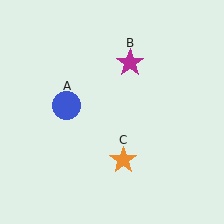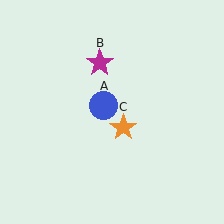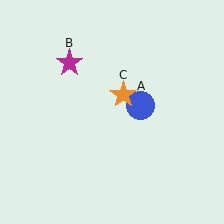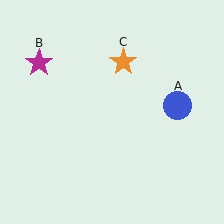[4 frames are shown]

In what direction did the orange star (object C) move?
The orange star (object C) moved up.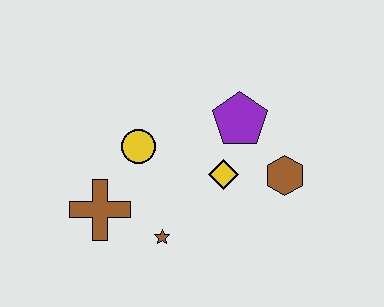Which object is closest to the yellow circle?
The brown cross is closest to the yellow circle.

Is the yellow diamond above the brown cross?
Yes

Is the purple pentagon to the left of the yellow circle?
No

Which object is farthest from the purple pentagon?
The brown cross is farthest from the purple pentagon.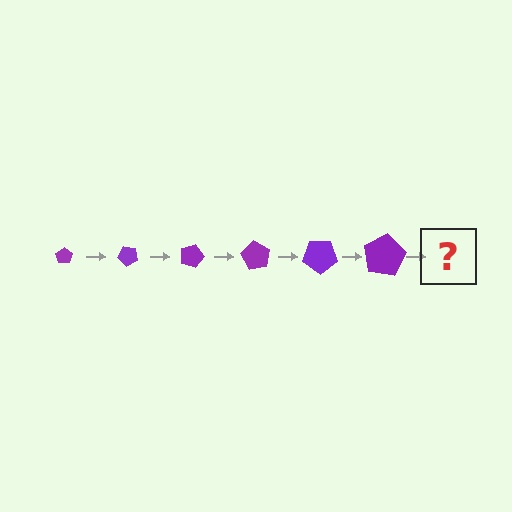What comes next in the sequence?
The next element should be a pentagon, larger than the previous one and rotated 270 degrees from the start.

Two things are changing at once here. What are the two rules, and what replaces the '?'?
The two rules are that the pentagon grows larger each step and it rotates 45 degrees each step. The '?' should be a pentagon, larger than the previous one and rotated 270 degrees from the start.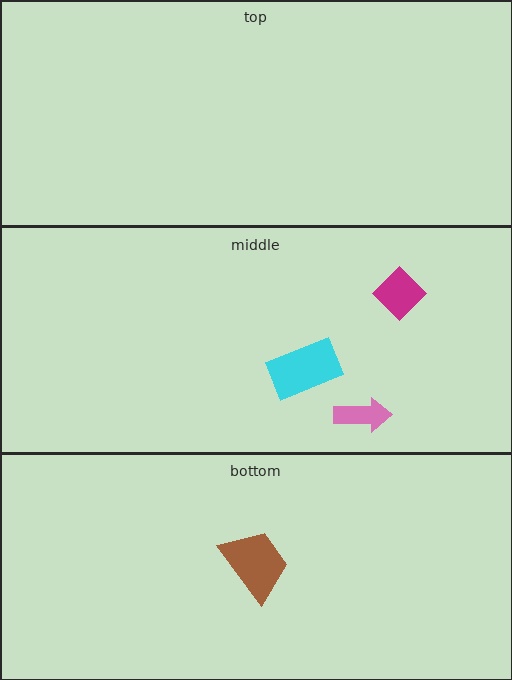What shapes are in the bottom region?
The brown trapezoid.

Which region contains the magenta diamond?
The middle region.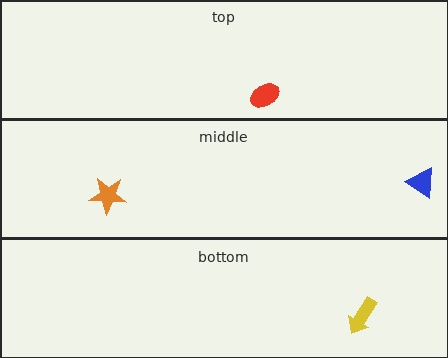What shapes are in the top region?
The red ellipse.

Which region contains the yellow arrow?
The bottom region.